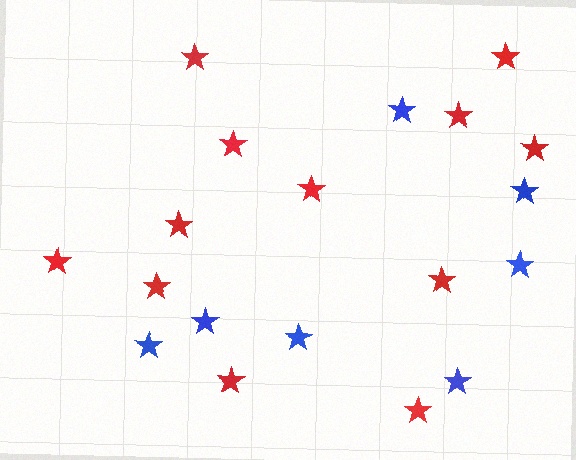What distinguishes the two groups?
There are 2 groups: one group of red stars (12) and one group of blue stars (7).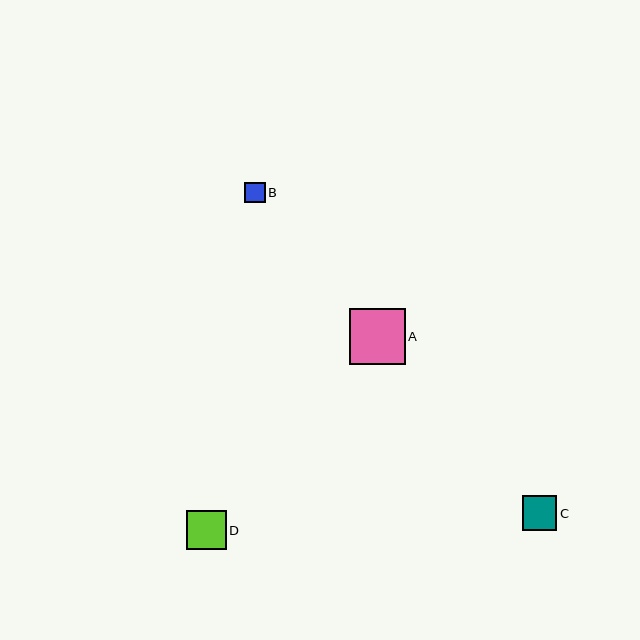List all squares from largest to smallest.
From largest to smallest: A, D, C, B.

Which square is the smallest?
Square B is the smallest with a size of approximately 20 pixels.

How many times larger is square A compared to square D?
Square A is approximately 1.4 times the size of square D.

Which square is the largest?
Square A is the largest with a size of approximately 55 pixels.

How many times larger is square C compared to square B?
Square C is approximately 1.7 times the size of square B.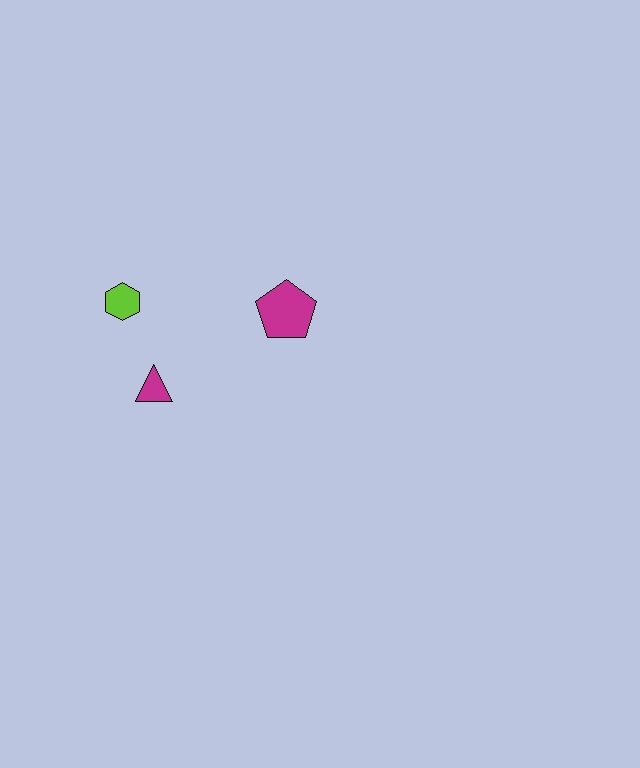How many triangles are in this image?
There is 1 triangle.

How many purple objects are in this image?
There are no purple objects.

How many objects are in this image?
There are 3 objects.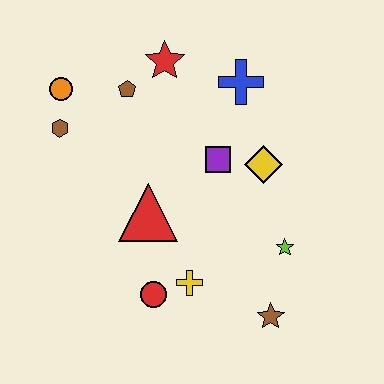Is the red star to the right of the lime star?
No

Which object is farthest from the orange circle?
The brown star is farthest from the orange circle.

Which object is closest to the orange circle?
The brown hexagon is closest to the orange circle.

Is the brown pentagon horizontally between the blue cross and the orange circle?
Yes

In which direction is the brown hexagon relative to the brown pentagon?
The brown hexagon is to the left of the brown pentagon.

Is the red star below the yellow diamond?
No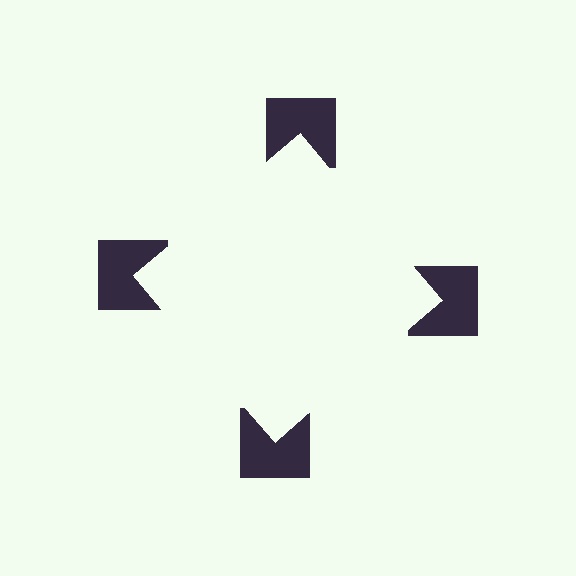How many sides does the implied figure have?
4 sides.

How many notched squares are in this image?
There are 4 — one at each vertex of the illusory square.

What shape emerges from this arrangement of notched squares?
An illusory square — its edges are inferred from the aligned wedge cuts in the notched squares, not physically drawn.